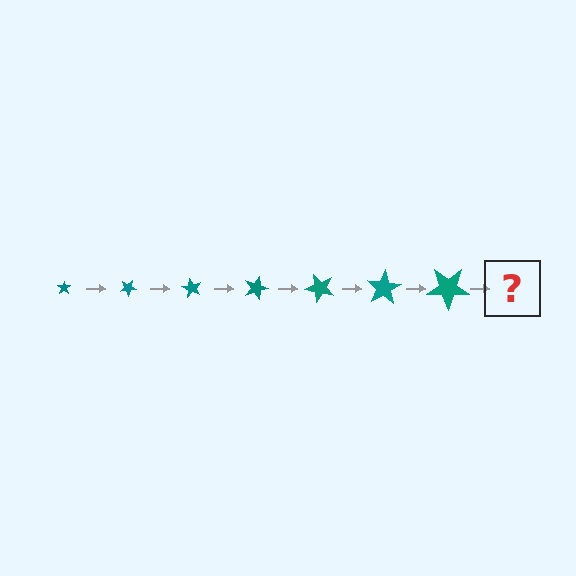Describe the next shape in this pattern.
It should be a star, larger than the previous one and rotated 210 degrees from the start.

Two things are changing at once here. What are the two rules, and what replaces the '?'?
The two rules are that the star grows larger each step and it rotates 30 degrees each step. The '?' should be a star, larger than the previous one and rotated 210 degrees from the start.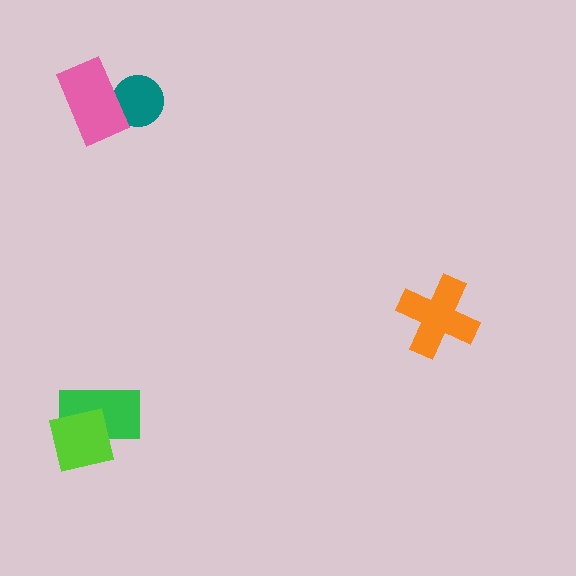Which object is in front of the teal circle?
The pink rectangle is in front of the teal circle.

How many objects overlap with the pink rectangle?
1 object overlaps with the pink rectangle.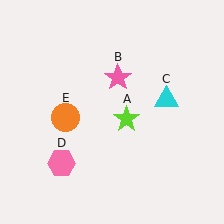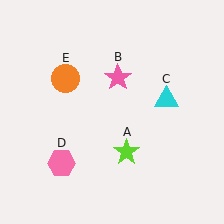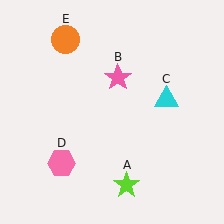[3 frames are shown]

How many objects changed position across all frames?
2 objects changed position: lime star (object A), orange circle (object E).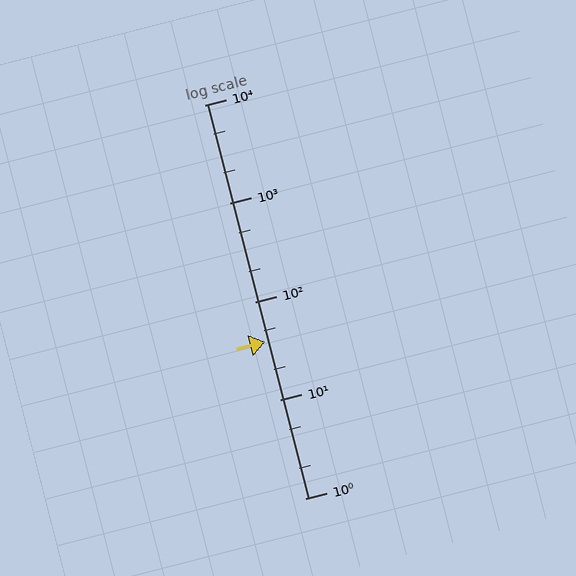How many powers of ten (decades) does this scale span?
The scale spans 4 decades, from 1 to 10000.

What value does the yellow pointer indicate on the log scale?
The pointer indicates approximately 39.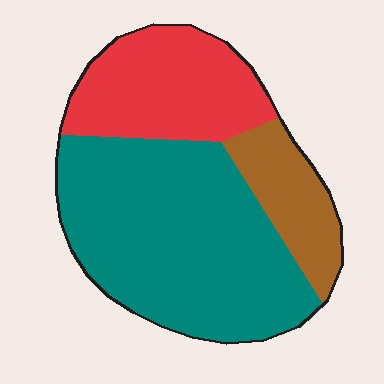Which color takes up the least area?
Brown, at roughly 15%.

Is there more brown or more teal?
Teal.